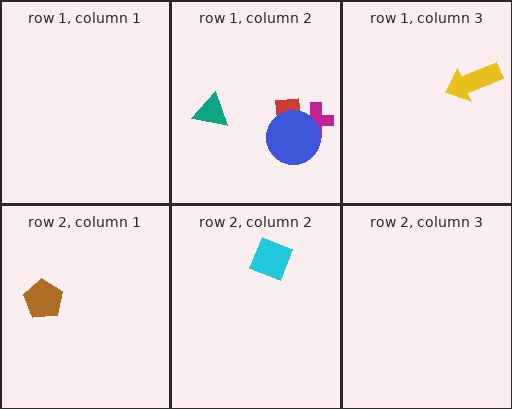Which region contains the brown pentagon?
The row 2, column 1 region.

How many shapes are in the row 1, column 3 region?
1.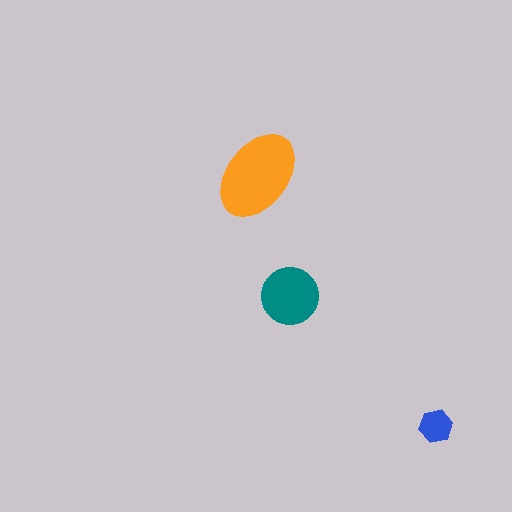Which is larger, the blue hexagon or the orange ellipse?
The orange ellipse.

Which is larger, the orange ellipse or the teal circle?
The orange ellipse.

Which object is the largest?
The orange ellipse.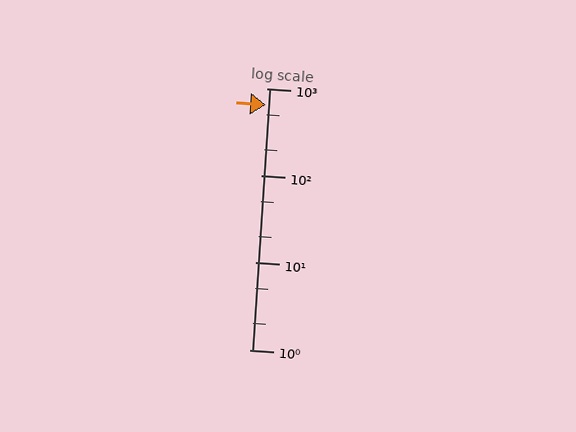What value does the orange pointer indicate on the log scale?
The pointer indicates approximately 650.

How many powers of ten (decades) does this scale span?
The scale spans 3 decades, from 1 to 1000.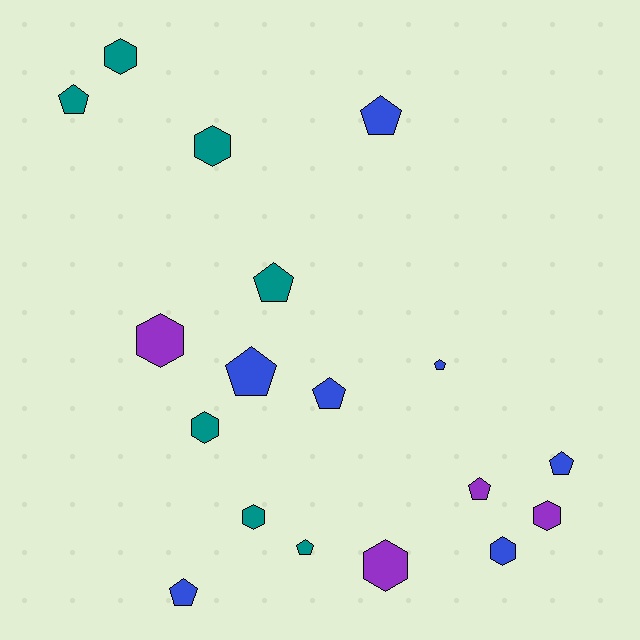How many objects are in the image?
There are 18 objects.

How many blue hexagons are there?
There is 1 blue hexagon.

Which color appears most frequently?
Teal, with 7 objects.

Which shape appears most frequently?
Pentagon, with 10 objects.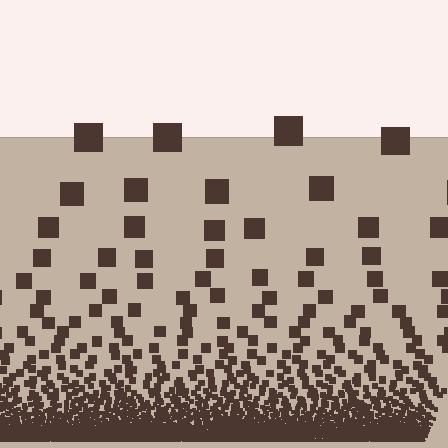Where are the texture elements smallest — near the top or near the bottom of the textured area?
Near the bottom.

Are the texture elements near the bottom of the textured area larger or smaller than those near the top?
Smaller. The gradient is inverted — elements near the bottom are smaller and denser.